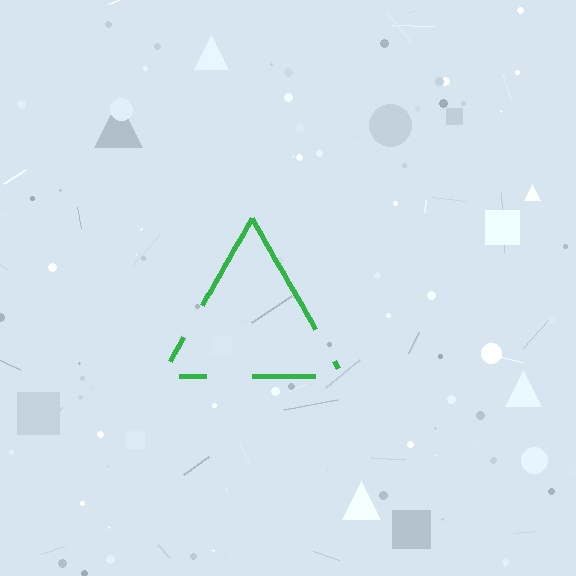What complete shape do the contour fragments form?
The contour fragments form a triangle.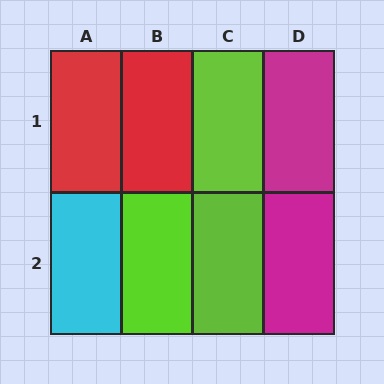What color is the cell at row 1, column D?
Magenta.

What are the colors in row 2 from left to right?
Cyan, lime, lime, magenta.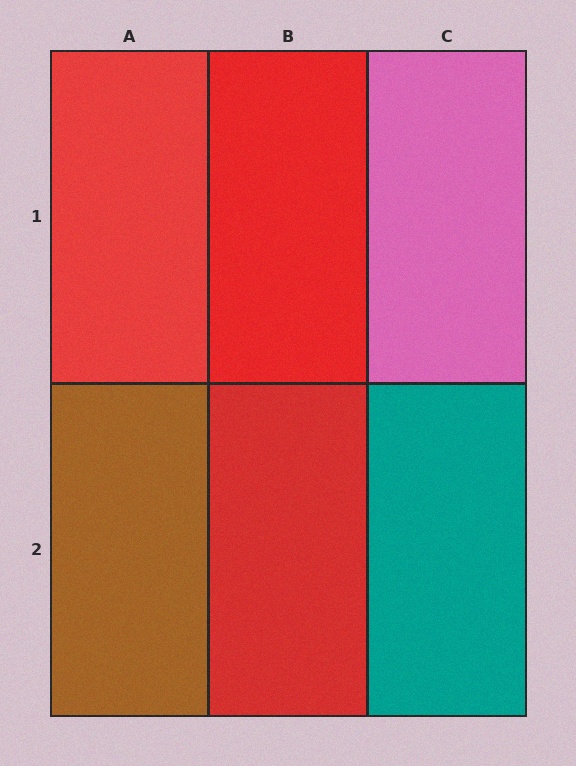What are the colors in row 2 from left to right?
Brown, red, teal.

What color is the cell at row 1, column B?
Red.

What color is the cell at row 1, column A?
Red.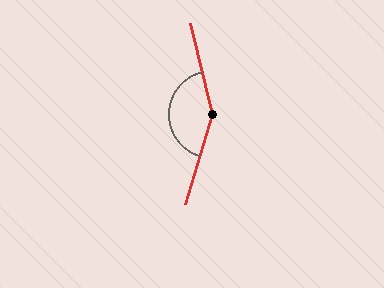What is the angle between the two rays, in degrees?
Approximately 150 degrees.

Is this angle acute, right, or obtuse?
It is obtuse.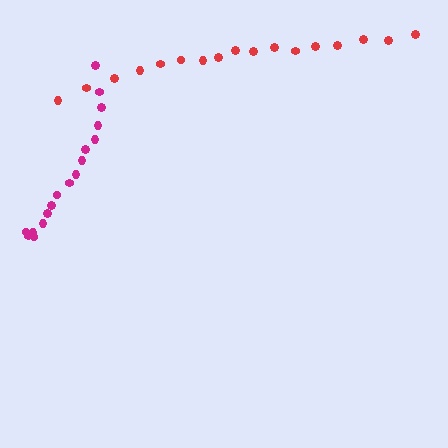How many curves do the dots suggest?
There are 2 distinct paths.